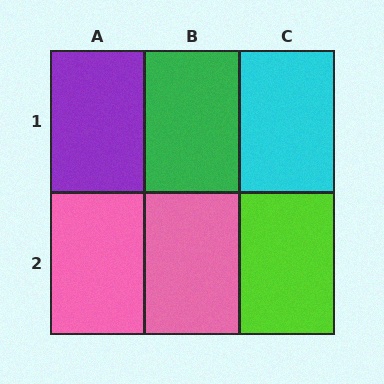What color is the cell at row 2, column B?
Pink.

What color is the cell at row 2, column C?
Lime.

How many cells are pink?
2 cells are pink.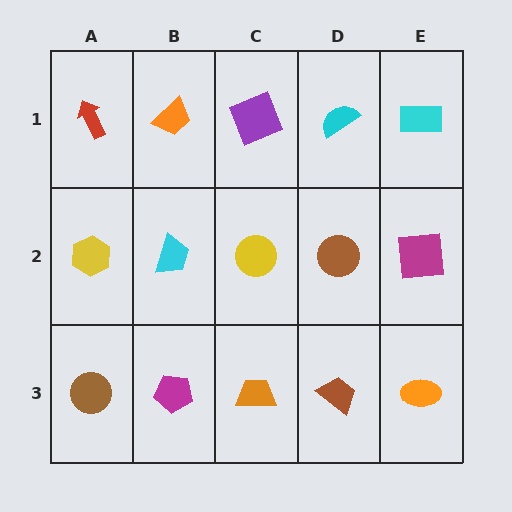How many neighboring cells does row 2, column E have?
3.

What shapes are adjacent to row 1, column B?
A cyan trapezoid (row 2, column B), a red arrow (row 1, column A), a purple square (row 1, column C).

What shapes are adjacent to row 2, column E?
A cyan rectangle (row 1, column E), an orange ellipse (row 3, column E), a brown circle (row 2, column D).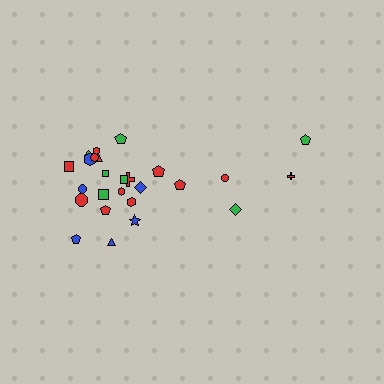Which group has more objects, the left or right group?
The left group.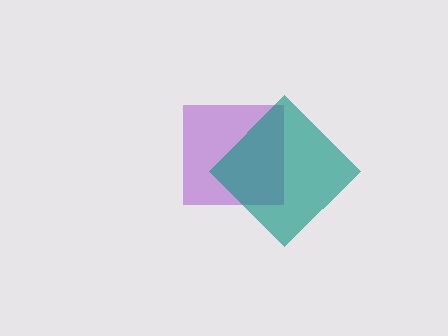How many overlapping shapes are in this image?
There are 2 overlapping shapes in the image.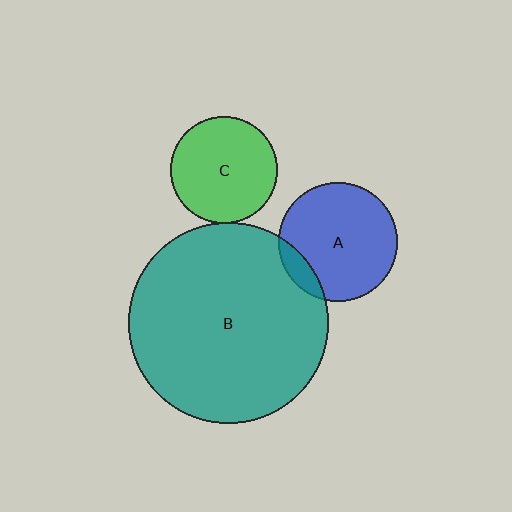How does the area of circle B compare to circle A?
Approximately 2.8 times.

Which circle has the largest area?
Circle B (teal).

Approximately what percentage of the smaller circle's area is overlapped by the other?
Approximately 10%.